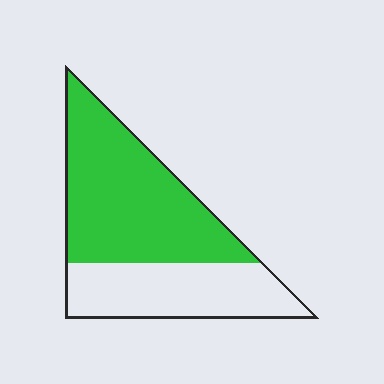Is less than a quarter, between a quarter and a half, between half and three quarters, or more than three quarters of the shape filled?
Between half and three quarters.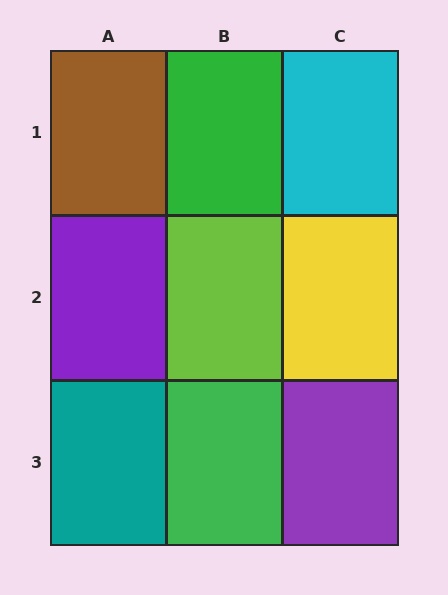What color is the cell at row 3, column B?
Green.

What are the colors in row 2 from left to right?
Purple, lime, yellow.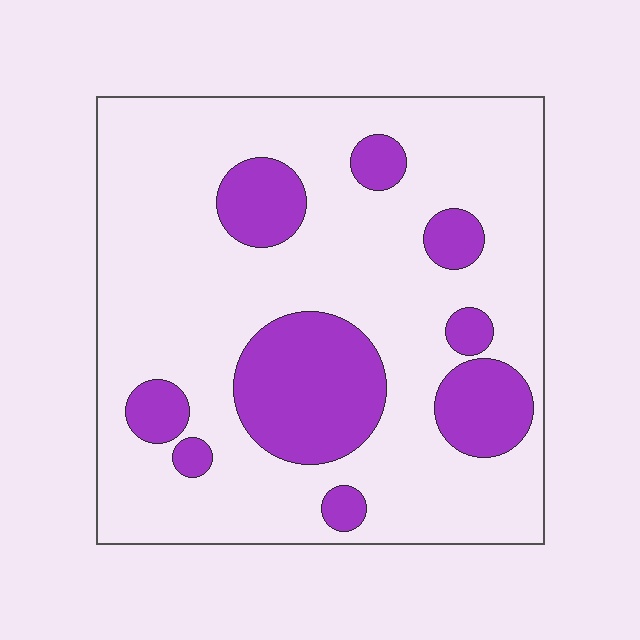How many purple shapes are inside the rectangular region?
9.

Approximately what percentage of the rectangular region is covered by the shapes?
Approximately 25%.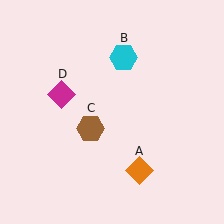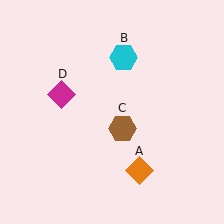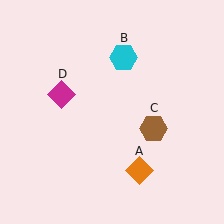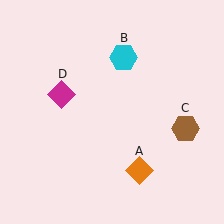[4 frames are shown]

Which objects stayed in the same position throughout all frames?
Orange diamond (object A) and cyan hexagon (object B) and magenta diamond (object D) remained stationary.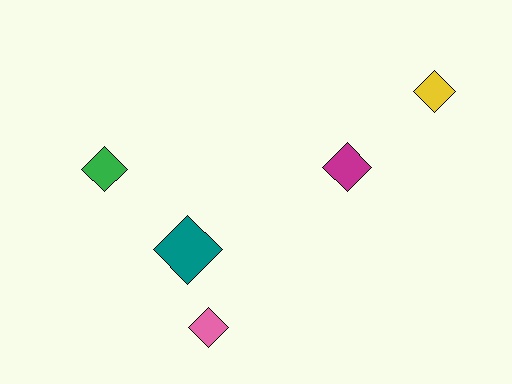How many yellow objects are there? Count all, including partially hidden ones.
There is 1 yellow object.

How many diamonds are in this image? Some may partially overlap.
There are 5 diamonds.